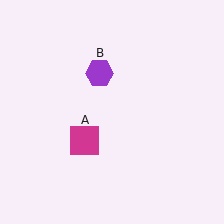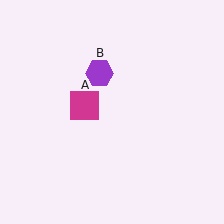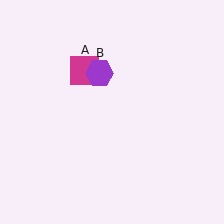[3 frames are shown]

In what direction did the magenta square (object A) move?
The magenta square (object A) moved up.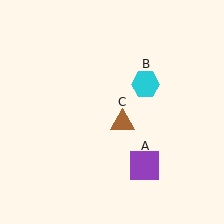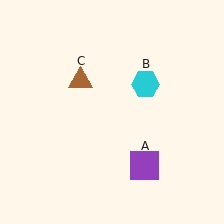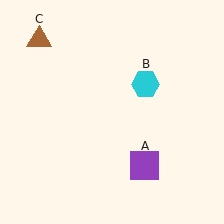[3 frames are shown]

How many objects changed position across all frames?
1 object changed position: brown triangle (object C).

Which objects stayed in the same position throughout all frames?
Purple square (object A) and cyan hexagon (object B) remained stationary.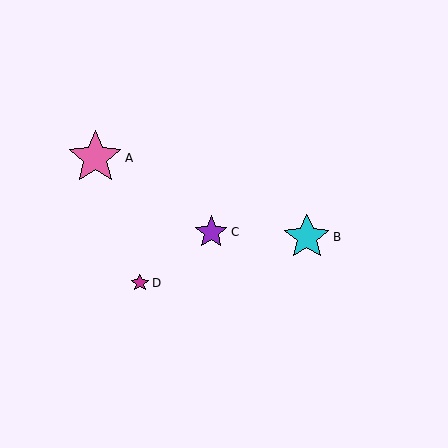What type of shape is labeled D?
Shape D is a magenta star.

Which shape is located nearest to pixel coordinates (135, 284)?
The magenta star (labeled D) at (140, 283) is nearest to that location.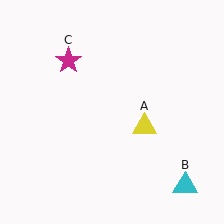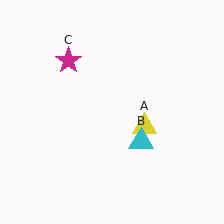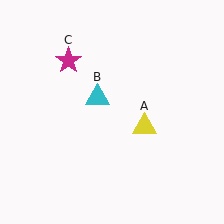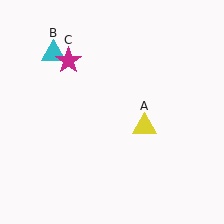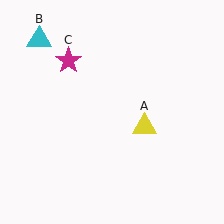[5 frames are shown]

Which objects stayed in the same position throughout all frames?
Yellow triangle (object A) and magenta star (object C) remained stationary.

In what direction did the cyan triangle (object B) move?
The cyan triangle (object B) moved up and to the left.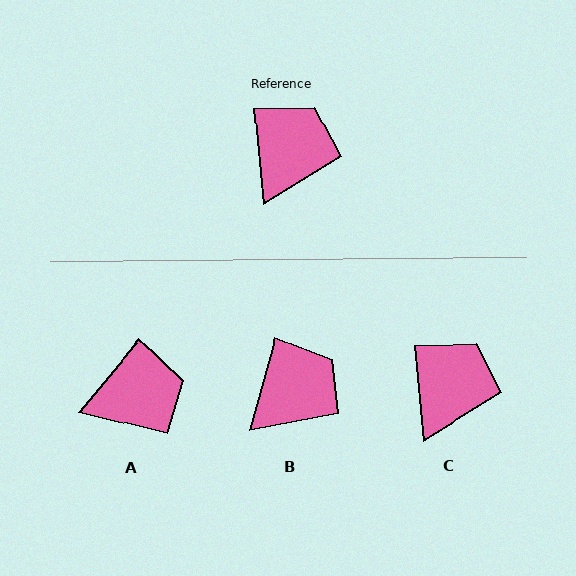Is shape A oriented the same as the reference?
No, it is off by about 45 degrees.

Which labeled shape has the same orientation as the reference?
C.